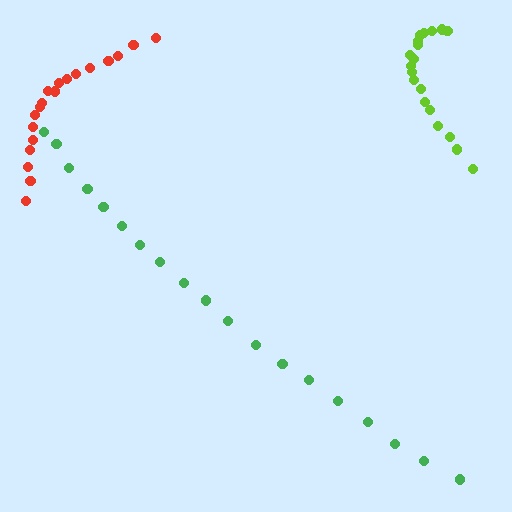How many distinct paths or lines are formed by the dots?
There are 3 distinct paths.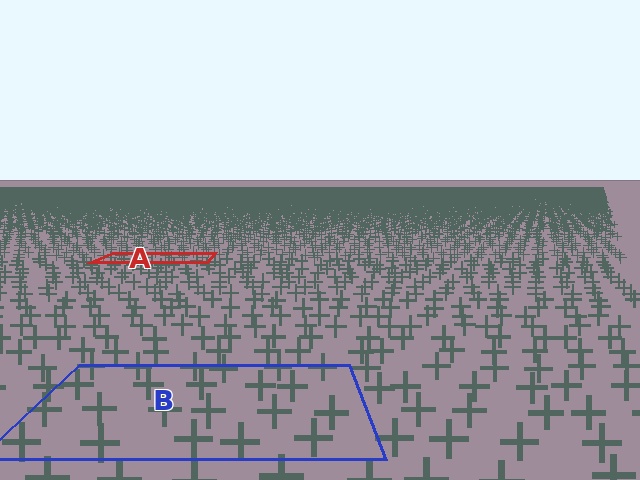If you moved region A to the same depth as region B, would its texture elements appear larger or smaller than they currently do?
They would appear larger. At a closer depth, the same texture elements are projected at a bigger on-screen size.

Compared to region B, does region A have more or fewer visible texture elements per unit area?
Region A has more texture elements per unit area — they are packed more densely because it is farther away.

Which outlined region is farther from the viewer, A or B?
Region A is farther from the viewer — the texture elements inside it appear smaller and more densely packed.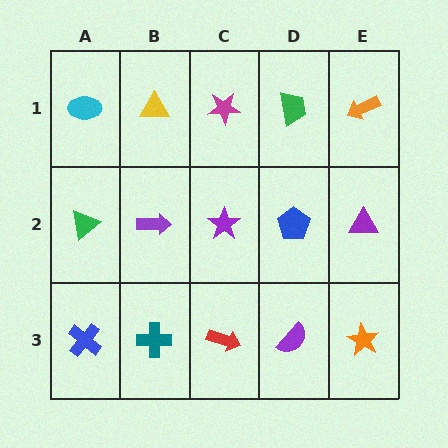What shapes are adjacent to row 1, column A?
A green triangle (row 2, column A), a yellow triangle (row 1, column B).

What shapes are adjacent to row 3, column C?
A purple star (row 2, column C), a teal cross (row 3, column B), a purple semicircle (row 3, column D).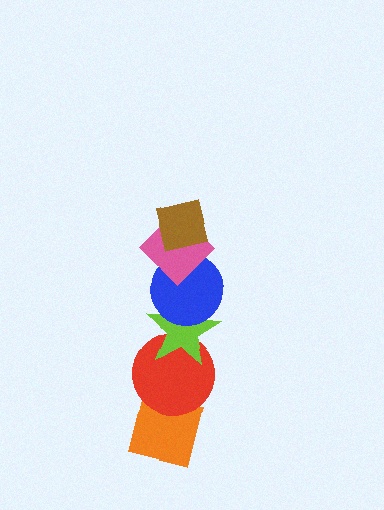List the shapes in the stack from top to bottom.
From top to bottom: the brown square, the pink diamond, the blue circle, the lime star, the red circle, the orange square.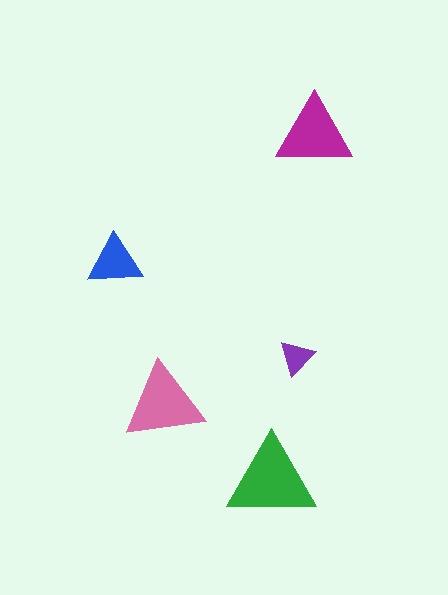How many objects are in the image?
There are 5 objects in the image.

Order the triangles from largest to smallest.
the green one, the pink one, the magenta one, the blue one, the purple one.